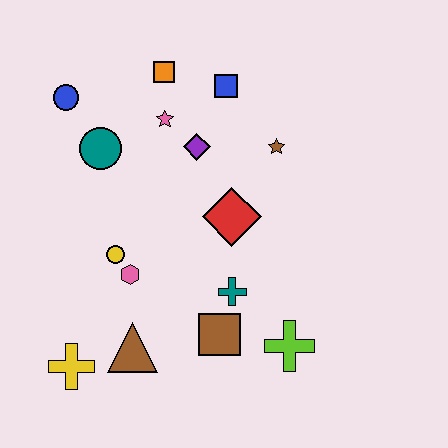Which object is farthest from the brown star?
The yellow cross is farthest from the brown star.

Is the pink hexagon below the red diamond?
Yes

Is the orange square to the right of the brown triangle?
Yes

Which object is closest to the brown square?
The teal cross is closest to the brown square.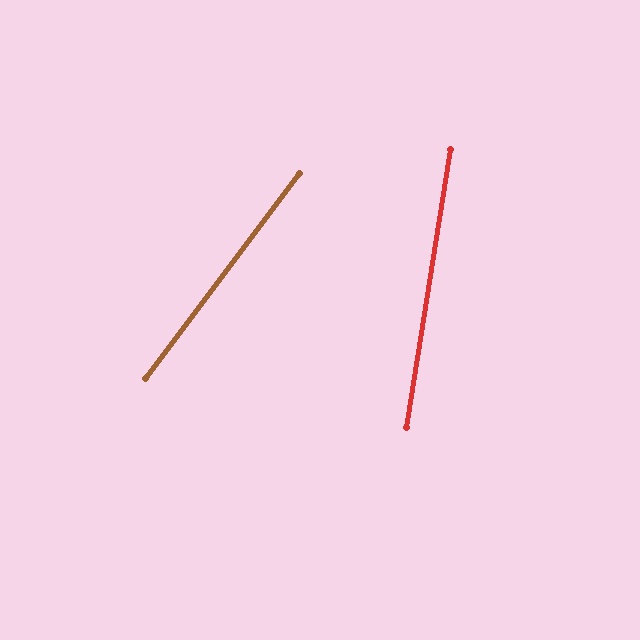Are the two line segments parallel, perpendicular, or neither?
Neither parallel nor perpendicular — they differ by about 28°.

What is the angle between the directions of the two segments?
Approximately 28 degrees.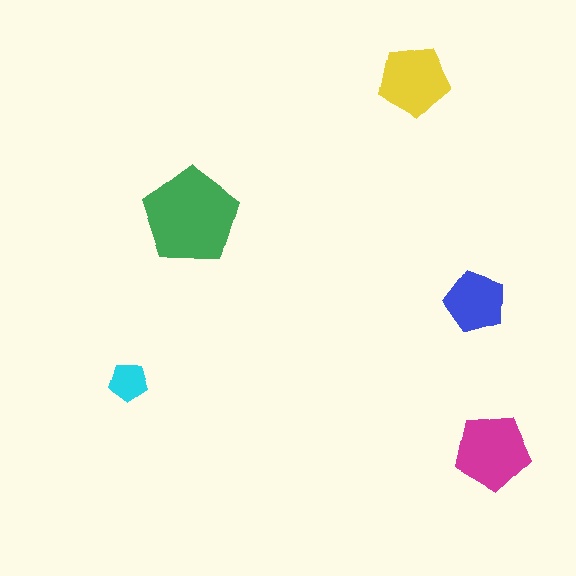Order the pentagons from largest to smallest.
the green one, the magenta one, the yellow one, the blue one, the cyan one.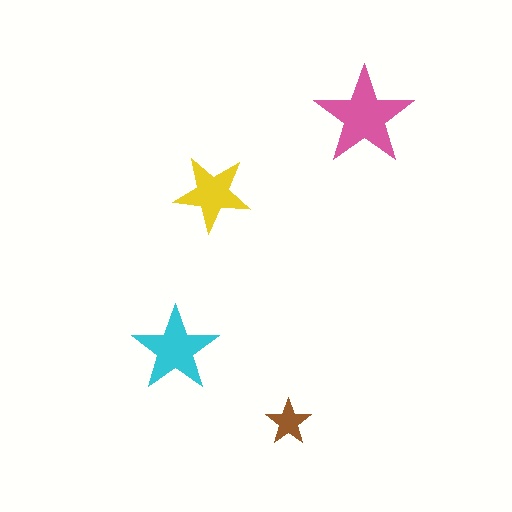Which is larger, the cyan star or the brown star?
The cyan one.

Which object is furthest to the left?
The cyan star is leftmost.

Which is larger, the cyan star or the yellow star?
The cyan one.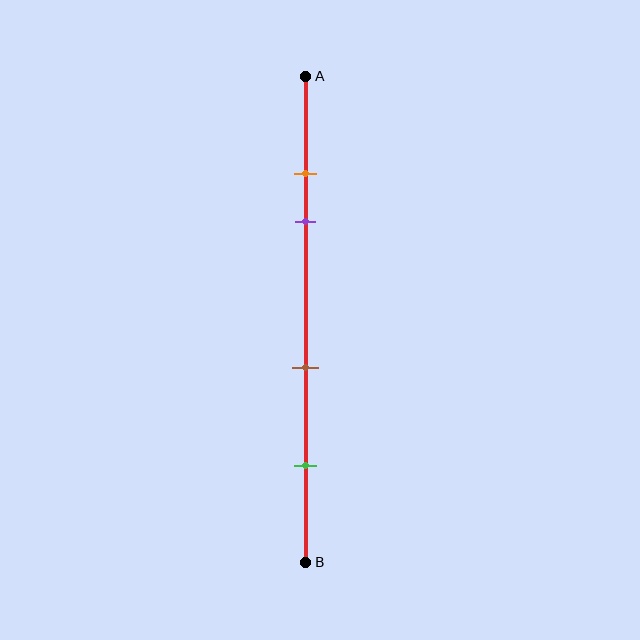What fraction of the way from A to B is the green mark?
The green mark is approximately 80% (0.8) of the way from A to B.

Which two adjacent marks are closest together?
The orange and purple marks are the closest adjacent pair.